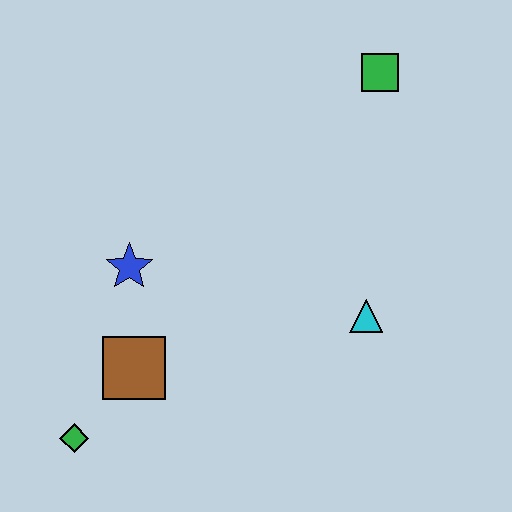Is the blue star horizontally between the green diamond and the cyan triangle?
Yes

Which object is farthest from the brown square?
The green square is farthest from the brown square.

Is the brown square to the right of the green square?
No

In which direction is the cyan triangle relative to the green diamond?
The cyan triangle is to the right of the green diamond.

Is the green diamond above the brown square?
No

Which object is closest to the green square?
The cyan triangle is closest to the green square.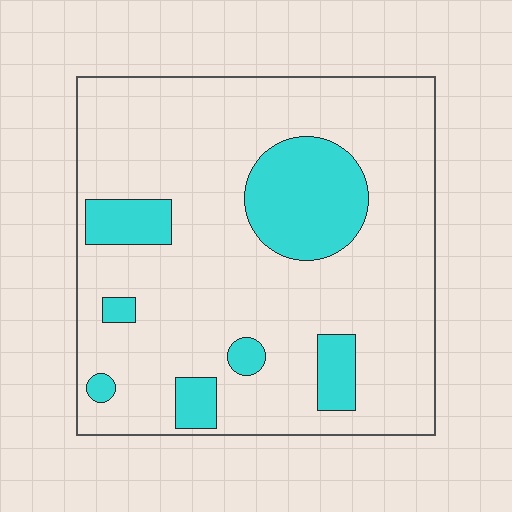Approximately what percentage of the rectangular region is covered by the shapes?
Approximately 20%.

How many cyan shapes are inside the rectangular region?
7.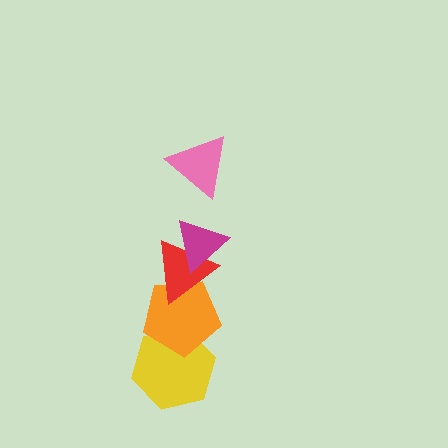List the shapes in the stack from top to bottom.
From top to bottom: the pink triangle, the magenta triangle, the red triangle, the orange pentagon, the yellow hexagon.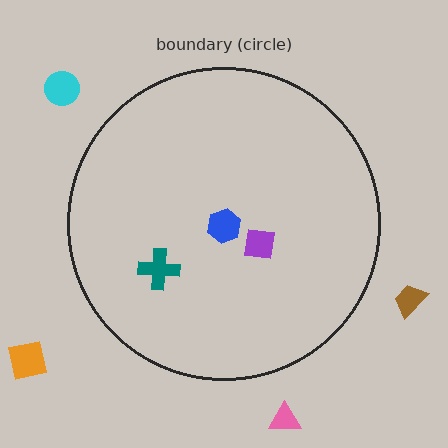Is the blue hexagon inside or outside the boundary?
Inside.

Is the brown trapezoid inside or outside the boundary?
Outside.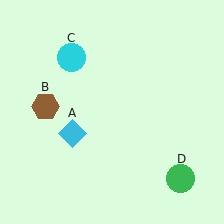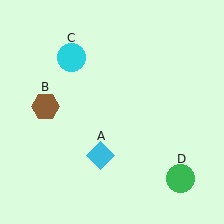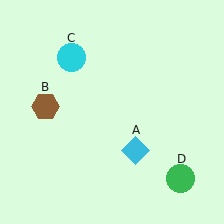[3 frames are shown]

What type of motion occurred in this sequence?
The cyan diamond (object A) rotated counterclockwise around the center of the scene.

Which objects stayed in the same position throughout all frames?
Brown hexagon (object B) and cyan circle (object C) and green circle (object D) remained stationary.